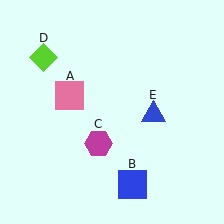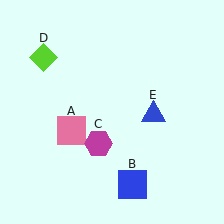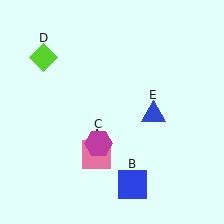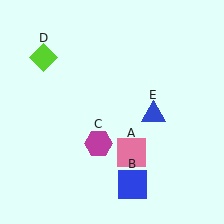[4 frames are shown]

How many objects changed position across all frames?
1 object changed position: pink square (object A).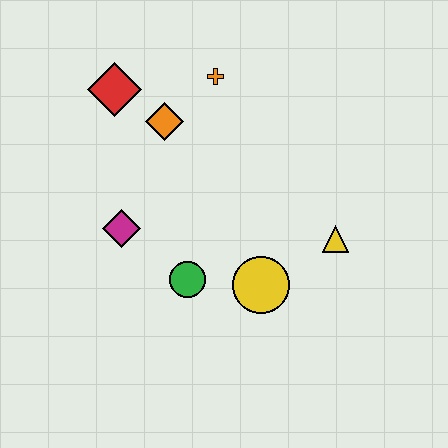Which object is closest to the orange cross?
The orange diamond is closest to the orange cross.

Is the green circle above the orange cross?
No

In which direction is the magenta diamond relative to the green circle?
The magenta diamond is to the left of the green circle.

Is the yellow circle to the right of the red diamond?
Yes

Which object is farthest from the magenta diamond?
The yellow triangle is farthest from the magenta diamond.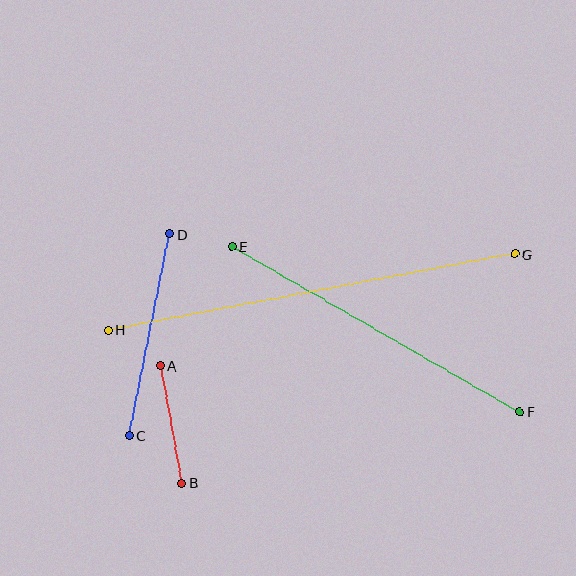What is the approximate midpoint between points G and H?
The midpoint is at approximately (312, 292) pixels.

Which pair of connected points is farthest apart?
Points G and H are farthest apart.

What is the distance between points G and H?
The distance is approximately 414 pixels.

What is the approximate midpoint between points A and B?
The midpoint is at approximately (171, 425) pixels.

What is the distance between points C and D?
The distance is approximately 206 pixels.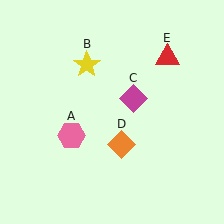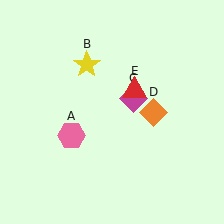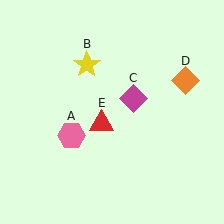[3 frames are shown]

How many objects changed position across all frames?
2 objects changed position: orange diamond (object D), red triangle (object E).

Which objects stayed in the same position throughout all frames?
Pink hexagon (object A) and yellow star (object B) and magenta diamond (object C) remained stationary.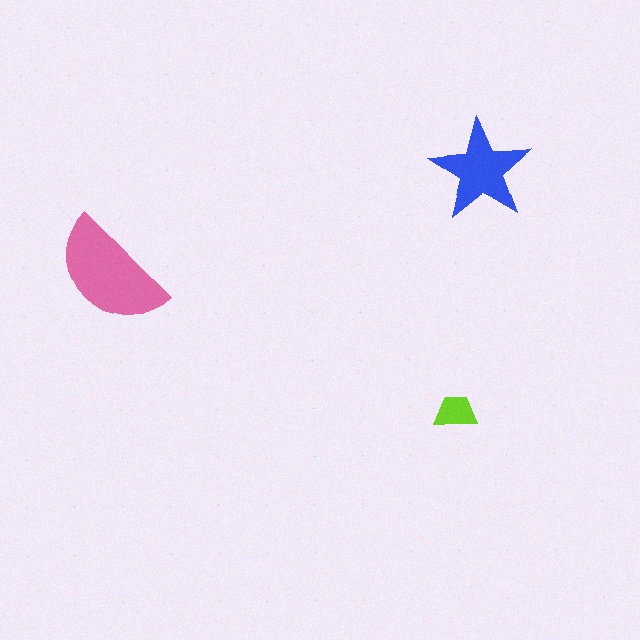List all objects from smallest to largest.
The lime trapezoid, the blue star, the pink semicircle.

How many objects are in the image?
There are 3 objects in the image.